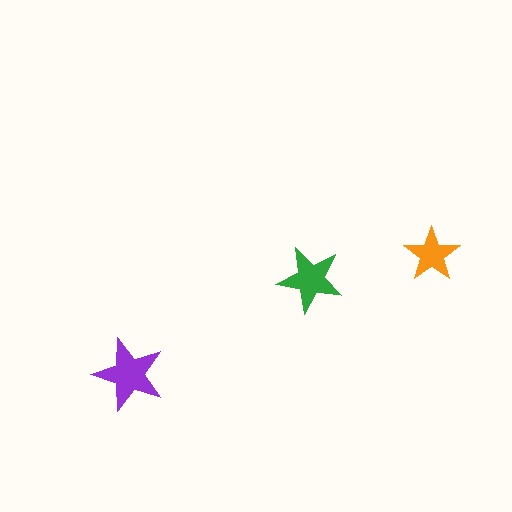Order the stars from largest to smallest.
the purple one, the green one, the orange one.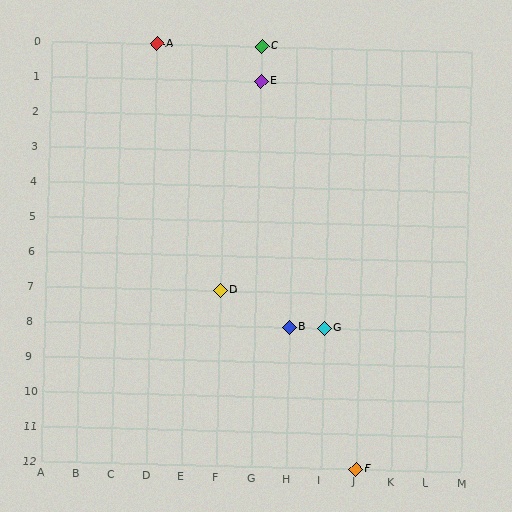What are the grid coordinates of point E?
Point E is at grid coordinates (G, 1).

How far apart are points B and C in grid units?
Points B and C are 1 column and 8 rows apart (about 8.1 grid units diagonally).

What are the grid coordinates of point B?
Point B is at grid coordinates (H, 8).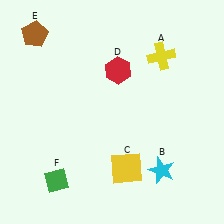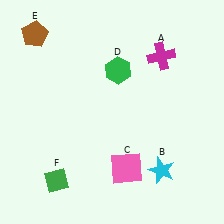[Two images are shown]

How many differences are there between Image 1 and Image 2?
There are 3 differences between the two images.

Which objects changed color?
A changed from yellow to magenta. C changed from yellow to pink. D changed from red to green.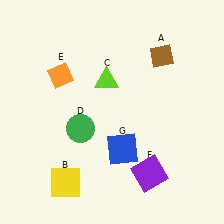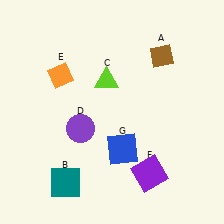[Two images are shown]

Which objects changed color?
B changed from yellow to teal. D changed from green to purple.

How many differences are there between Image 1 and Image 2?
There are 2 differences between the two images.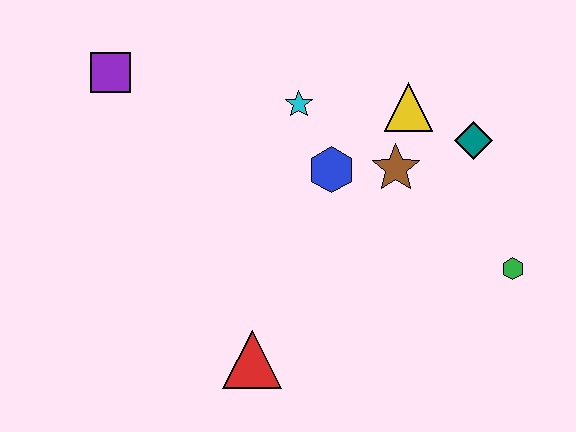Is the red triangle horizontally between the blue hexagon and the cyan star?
No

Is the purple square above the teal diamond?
Yes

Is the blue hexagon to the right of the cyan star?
Yes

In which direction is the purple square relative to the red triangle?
The purple square is above the red triangle.